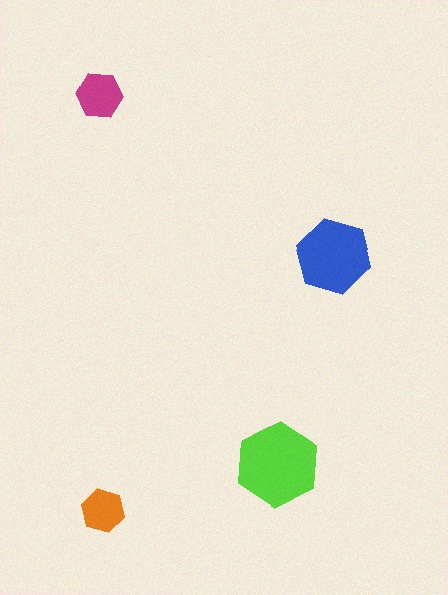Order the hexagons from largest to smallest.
the lime one, the blue one, the magenta one, the orange one.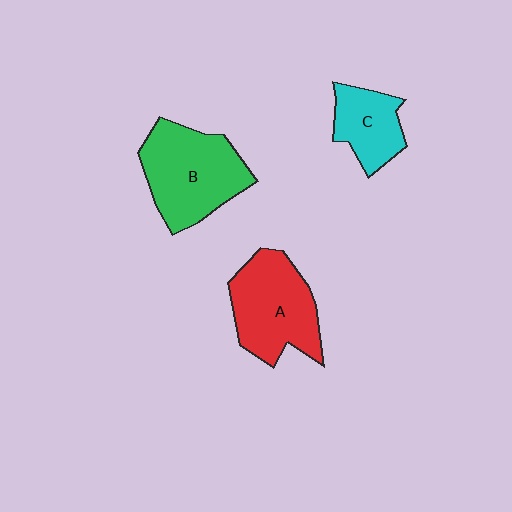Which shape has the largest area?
Shape B (green).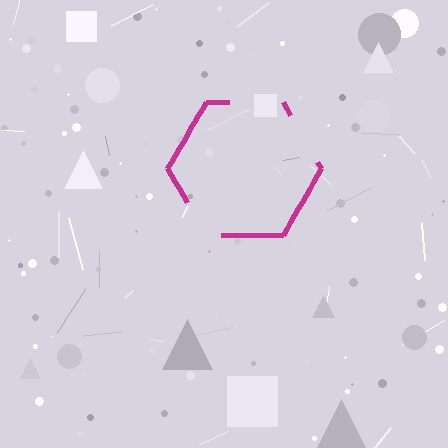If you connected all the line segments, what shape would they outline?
They would outline a hexagon.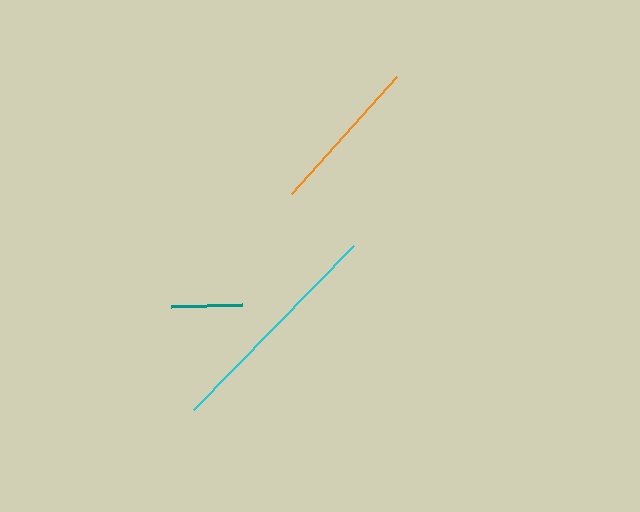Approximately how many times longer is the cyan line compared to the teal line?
The cyan line is approximately 3.2 times the length of the teal line.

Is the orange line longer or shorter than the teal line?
The orange line is longer than the teal line.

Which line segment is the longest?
The cyan line is the longest at approximately 229 pixels.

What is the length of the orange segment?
The orange segment is approximately 157 pixels long.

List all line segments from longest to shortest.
From longest to shortest: cyan, orange, teal.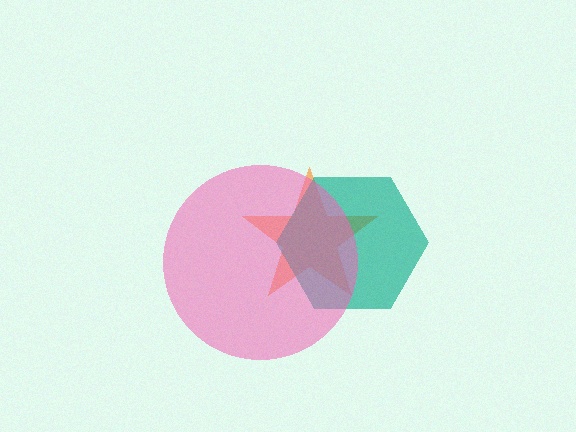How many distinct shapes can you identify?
There are 3 distinct shapes: an orange star, a teal hexagon, a pink circle.